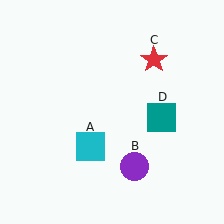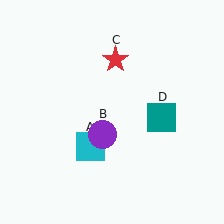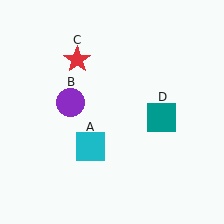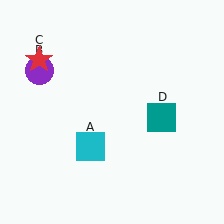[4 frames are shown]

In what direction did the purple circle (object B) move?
The purple circle (object B) moved up and to the left.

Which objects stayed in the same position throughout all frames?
Cyan square (object A) and teal square (object D) remained stationary.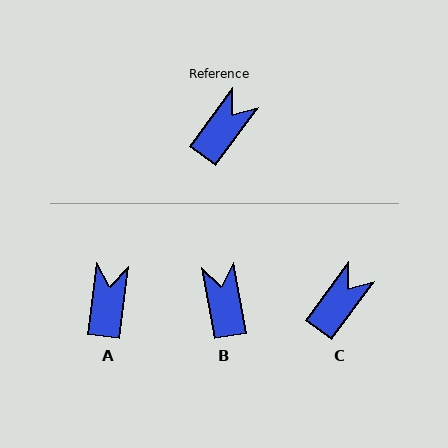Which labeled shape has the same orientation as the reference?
C.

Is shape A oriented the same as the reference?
No, it is off by about 29 degrees.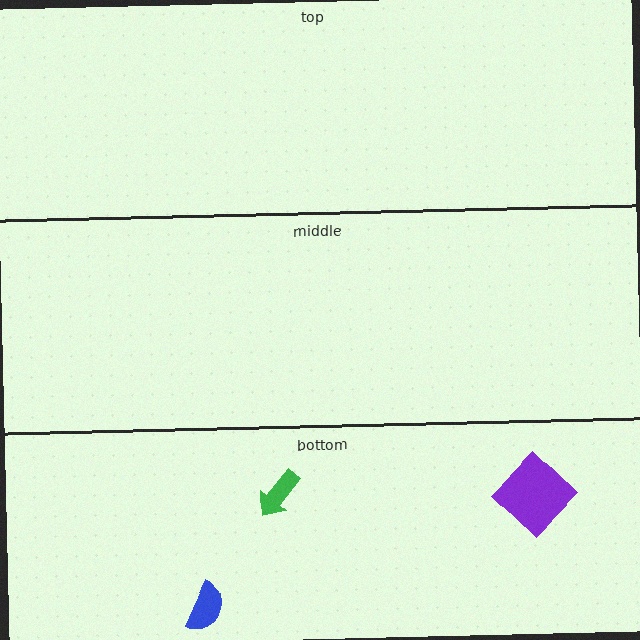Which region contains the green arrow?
The bottom region.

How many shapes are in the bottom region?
3.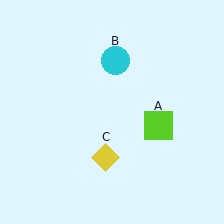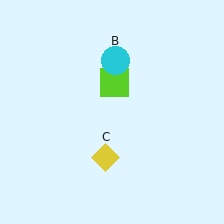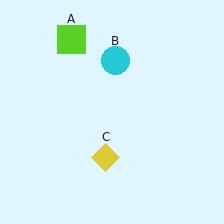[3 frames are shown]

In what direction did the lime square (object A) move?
The lime square (object A) moved up and to the left.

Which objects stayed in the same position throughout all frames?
Cyan circle (object B) and yellow diamond (object C) remained stationary.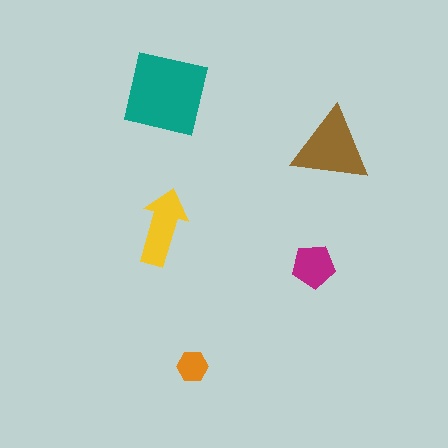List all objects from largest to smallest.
The teal square, the brown triangle, the yellow arrow, the magenta pentagon, the orange hexagon.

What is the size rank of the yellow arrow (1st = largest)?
3rd.